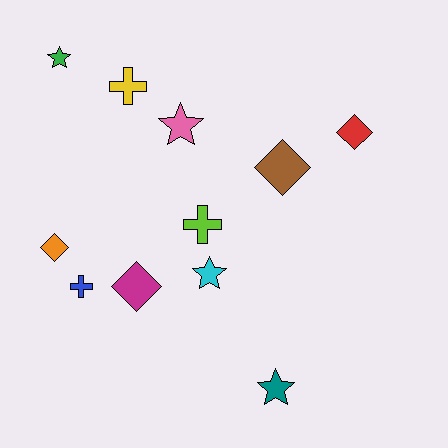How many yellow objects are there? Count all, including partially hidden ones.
There is 1 yellow object.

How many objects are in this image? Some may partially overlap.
There are 11 objects.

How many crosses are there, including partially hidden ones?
There are 3 crosses.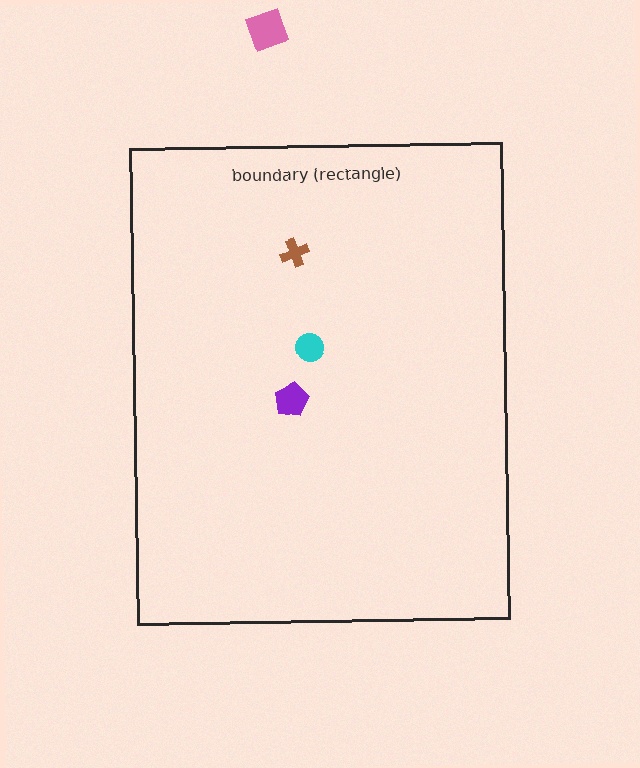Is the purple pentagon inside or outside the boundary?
Inside.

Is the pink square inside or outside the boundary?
Outside.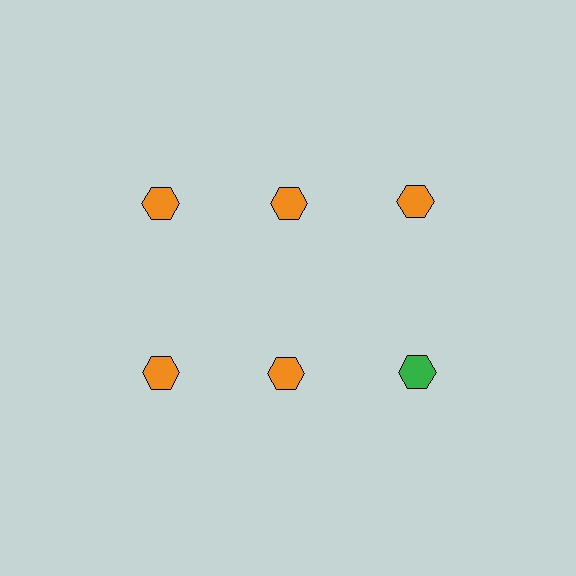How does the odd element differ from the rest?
It has a different color: green instead of orange.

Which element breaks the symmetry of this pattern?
The green hexagon in the second row, center column breaks the symmetry. All other shapes are orange hexagons.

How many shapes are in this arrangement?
There are 6 shapes arranged in a grid pattern.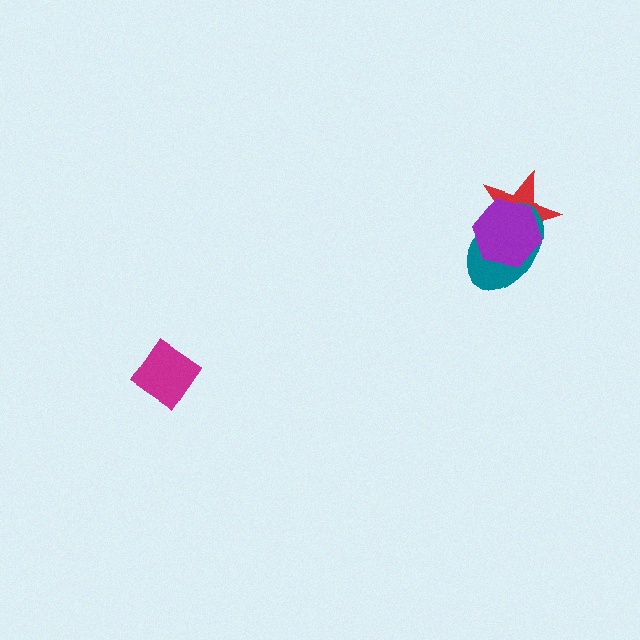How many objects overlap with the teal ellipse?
2 objects overlap with the teal ellipse.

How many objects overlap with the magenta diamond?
0 objects overlap with the magenta diamond.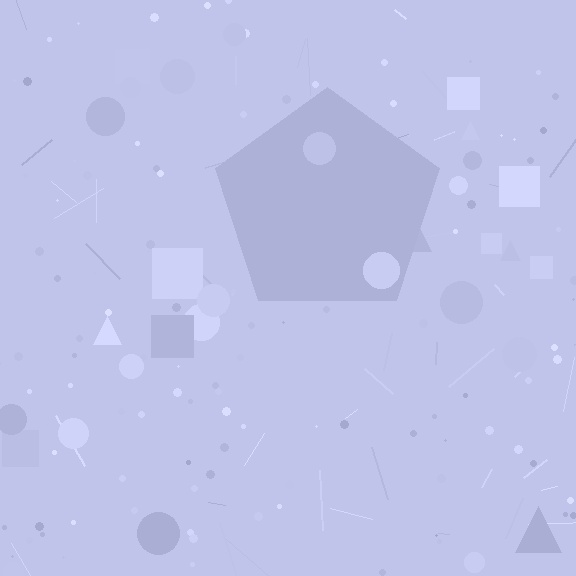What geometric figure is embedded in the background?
A pentagon is embedded in the background.